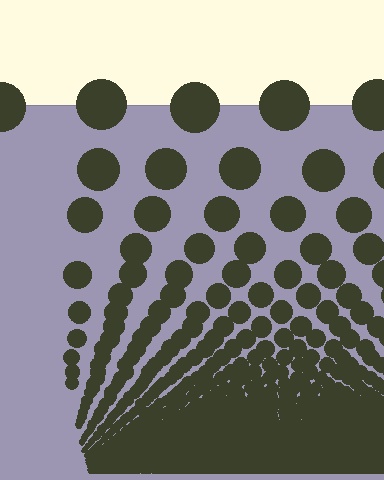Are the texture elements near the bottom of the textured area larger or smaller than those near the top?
Smaller. The gradient is inverted — elements near the bottom are smaller and denser.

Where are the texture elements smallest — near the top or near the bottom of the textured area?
Near the bottom.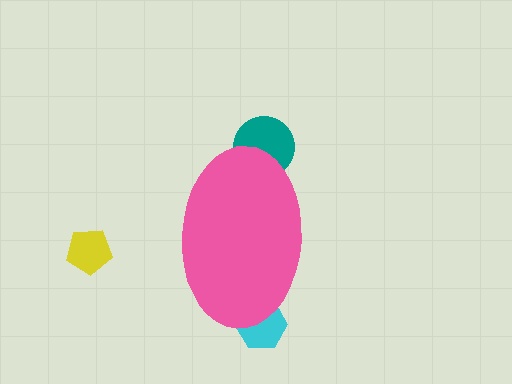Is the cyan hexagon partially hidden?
Yes, the cyan hexagon is partially hidden behind the pink ellipse.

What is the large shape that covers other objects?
A pink ellipse.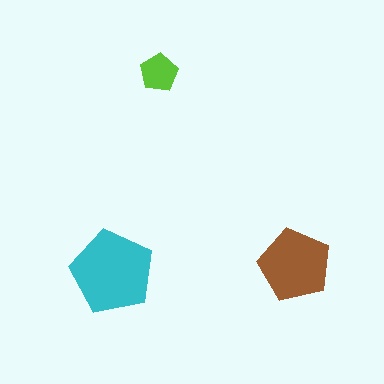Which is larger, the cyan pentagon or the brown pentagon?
The cyan one.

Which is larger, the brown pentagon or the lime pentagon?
The brown one.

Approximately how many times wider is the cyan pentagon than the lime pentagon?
About 2 times wider.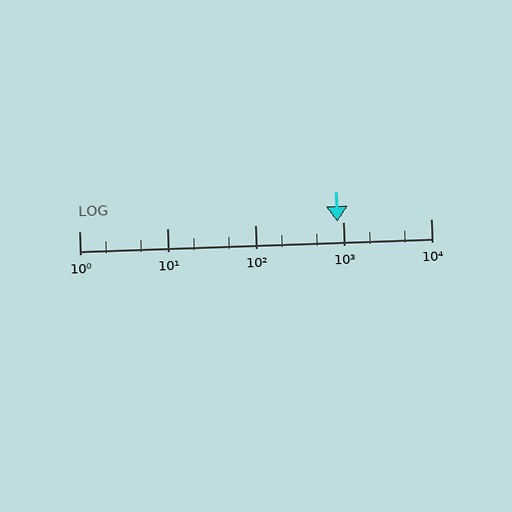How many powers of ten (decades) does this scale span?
The scale spans 4 decades, from 1 to 10000.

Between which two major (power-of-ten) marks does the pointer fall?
The pointer is between 100 and 1000.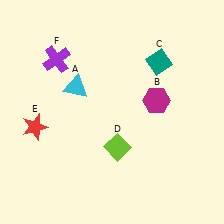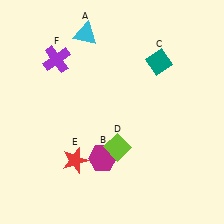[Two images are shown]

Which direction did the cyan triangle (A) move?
The cyan triangle (A) moved up.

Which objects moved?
The objects that moved are: the cyan triangle (A), the magenta hexagon (B), the red star (E).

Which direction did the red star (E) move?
The red star (E) moved right.